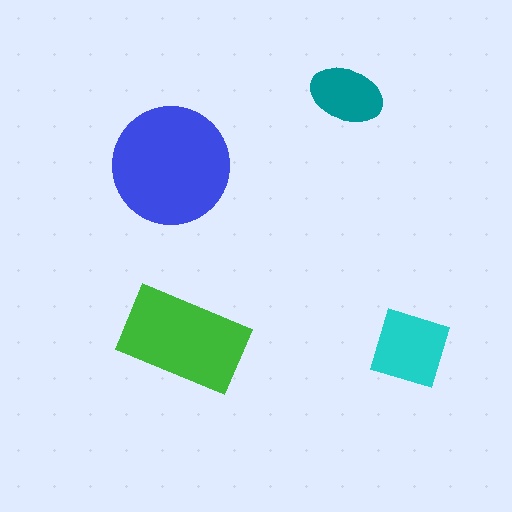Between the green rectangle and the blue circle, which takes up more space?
The blue circle.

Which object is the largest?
The blue circle.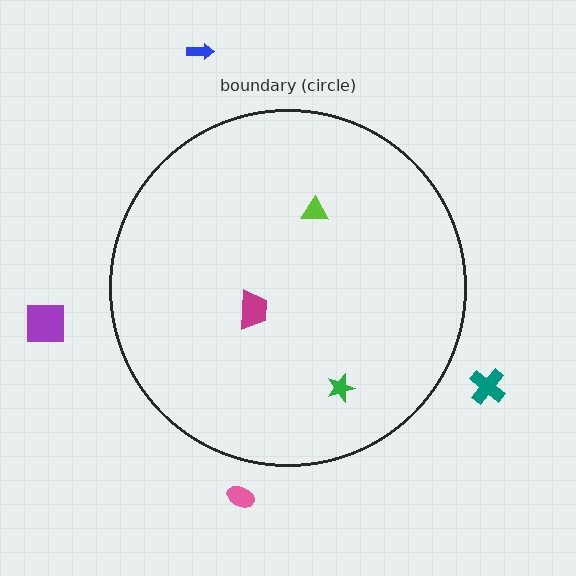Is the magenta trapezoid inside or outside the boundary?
Inside.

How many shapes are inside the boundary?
3 inside, 4 outside.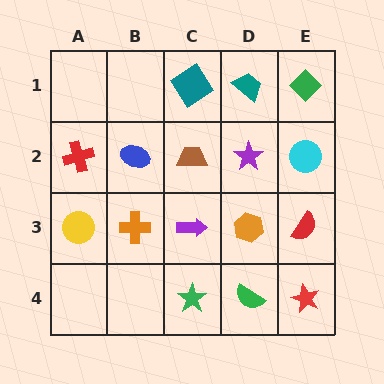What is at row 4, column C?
A green star.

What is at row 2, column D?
A purple star.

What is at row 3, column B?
An orange cross.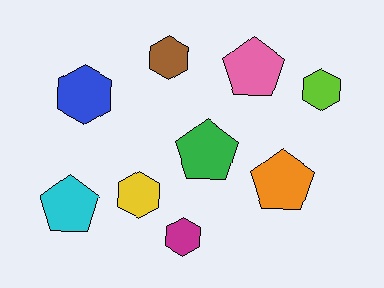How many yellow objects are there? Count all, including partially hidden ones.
There is 1 yellow object.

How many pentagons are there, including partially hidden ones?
There are 4 pentagons.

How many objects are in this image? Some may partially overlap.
There are 9 objects.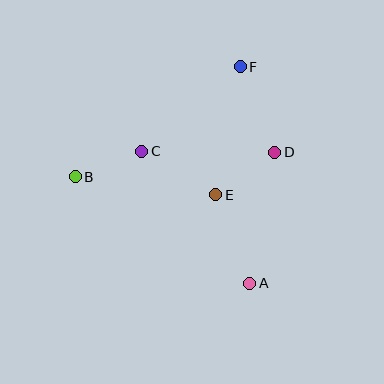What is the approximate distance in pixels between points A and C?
The distance between A and C is approximately 171 pixels.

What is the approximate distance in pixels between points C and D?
The distance between C and D is approximately 133 pixels.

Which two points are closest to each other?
Points B and C are closest to each other.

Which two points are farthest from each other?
Points A and F are farthest from each other.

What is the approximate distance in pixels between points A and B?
The distance between A and B is approximately 204 pixels.